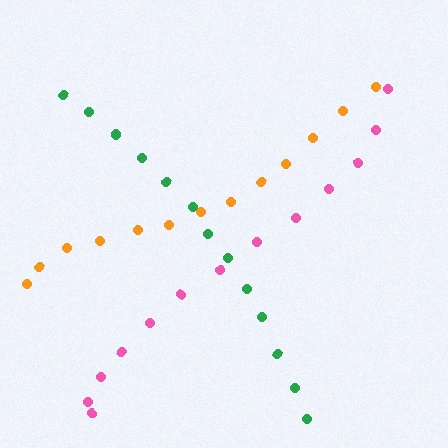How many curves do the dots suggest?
There are 3 distinct paths.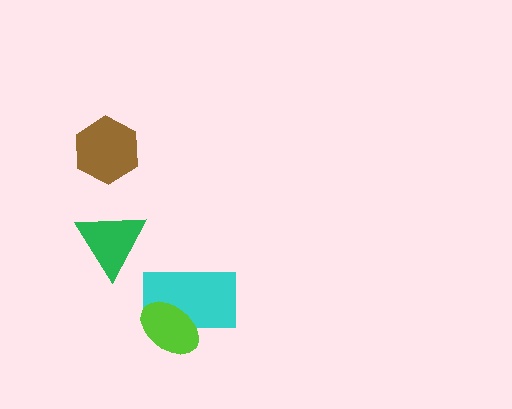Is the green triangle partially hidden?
No, no other shape covers it.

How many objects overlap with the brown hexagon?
0 objects overlap with the brown hexagon.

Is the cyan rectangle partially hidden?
Yes, it is partially covered by another shape.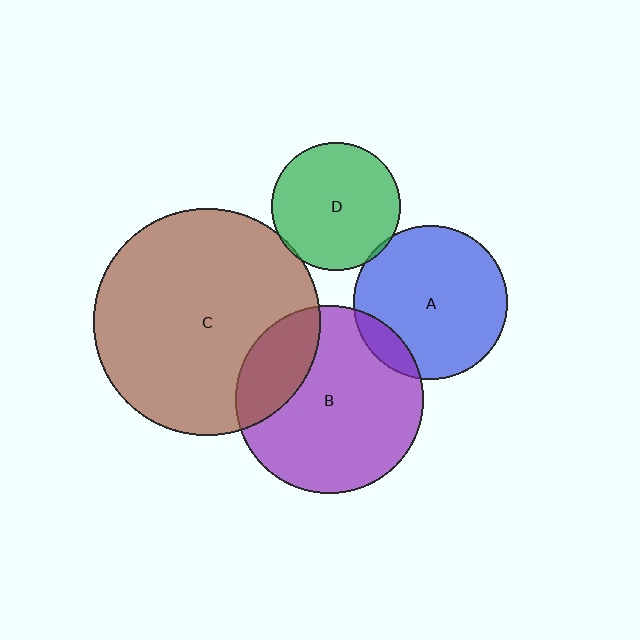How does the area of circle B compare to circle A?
Approximately 1.5 times.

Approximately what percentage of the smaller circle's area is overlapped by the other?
Approximately 25%.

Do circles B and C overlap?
Yes.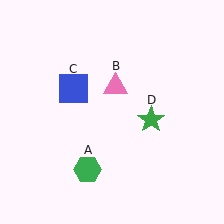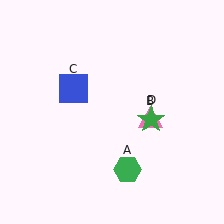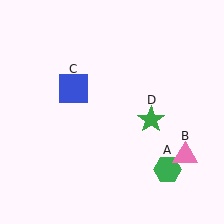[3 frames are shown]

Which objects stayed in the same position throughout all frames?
Blue square (object C) and green star (object D) remained stationary.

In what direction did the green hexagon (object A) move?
The green hexagon (object A) moved right.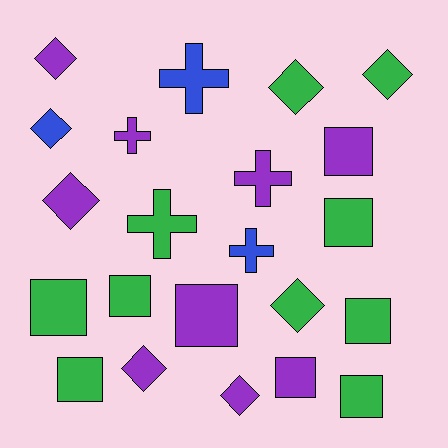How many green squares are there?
There are 6 green squares.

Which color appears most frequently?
Green, with 10 objects.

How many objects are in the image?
There are 22 objects.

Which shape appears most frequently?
Square, with 9 objects.